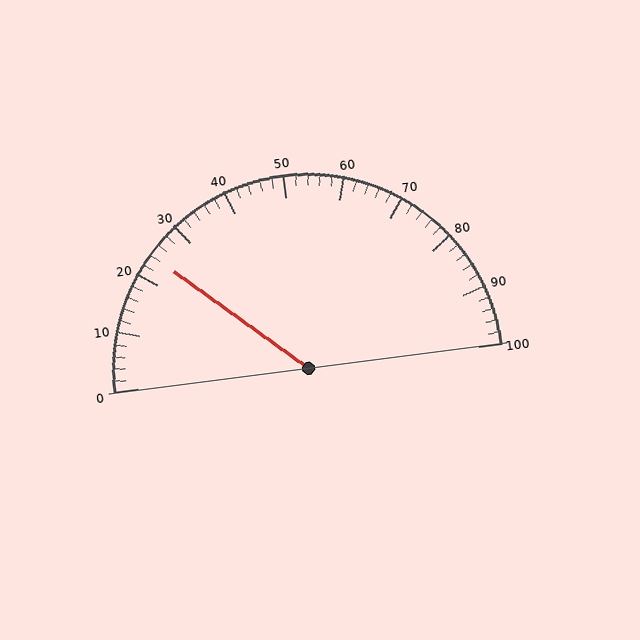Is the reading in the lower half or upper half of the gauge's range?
The reading is in the lower half of the range (0 to 100).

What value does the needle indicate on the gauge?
The needle indicates approximately 24.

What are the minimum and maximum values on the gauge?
The gauge ranges from 0 to 100.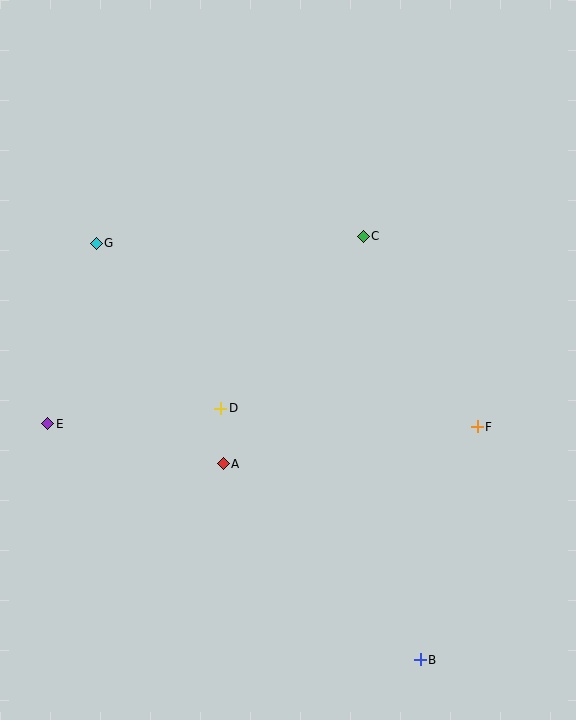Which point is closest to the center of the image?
Point D at (220, 408) is closest to the center.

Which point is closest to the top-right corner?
Point C is closest to the top-right corner.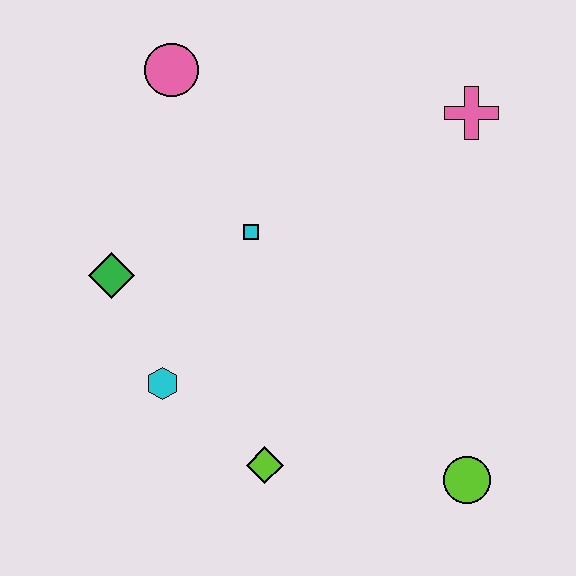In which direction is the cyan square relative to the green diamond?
The cyan square is to the right of the green diamond.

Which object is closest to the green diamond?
The cyan hexagon is closest to the green diamond.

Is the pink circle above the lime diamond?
Yes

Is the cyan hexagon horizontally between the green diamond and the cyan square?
Yes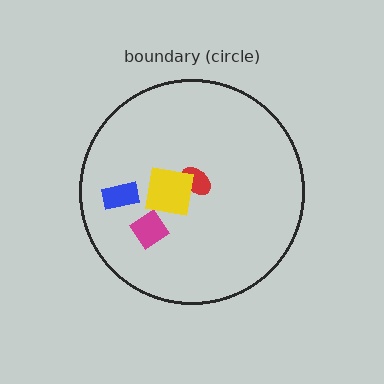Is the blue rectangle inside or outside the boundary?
Inside.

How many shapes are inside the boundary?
4 inside, 0 outside.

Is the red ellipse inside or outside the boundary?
Inside.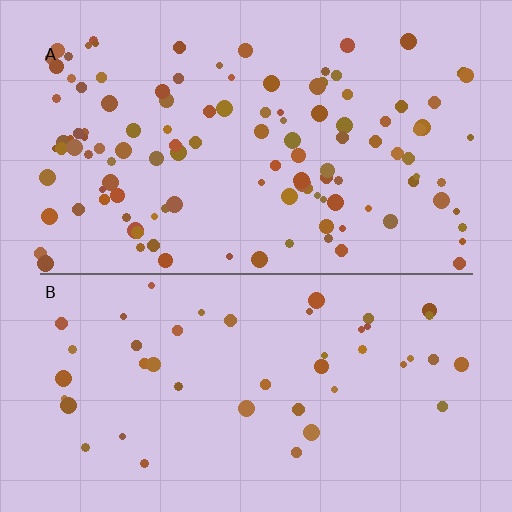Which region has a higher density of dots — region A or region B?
A (the top).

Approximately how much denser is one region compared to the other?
Approximately 2.6× — region A over region B.